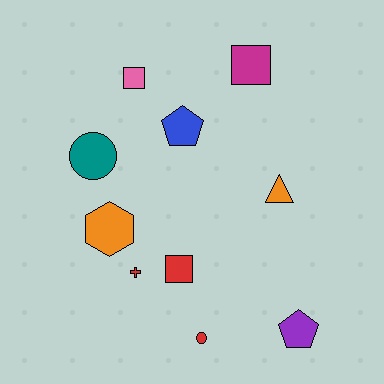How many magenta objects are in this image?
There is 1 magenta object.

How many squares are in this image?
There are 3 squares.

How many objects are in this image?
There are 10 objects.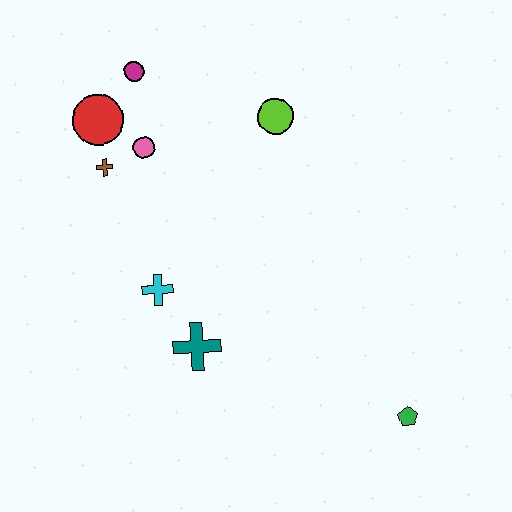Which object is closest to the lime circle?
The pink circle is closest to the lime circle.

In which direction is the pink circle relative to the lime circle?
The pink circle is to the left of the lime circle.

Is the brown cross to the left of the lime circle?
Yes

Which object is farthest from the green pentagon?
The magenta circle is farthest from the green pentagon.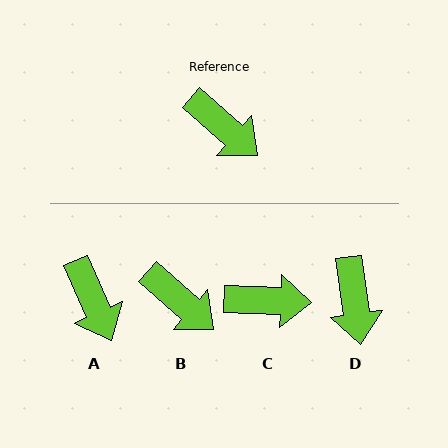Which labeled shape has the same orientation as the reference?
B.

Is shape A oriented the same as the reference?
No, it is off by about 25 degrees.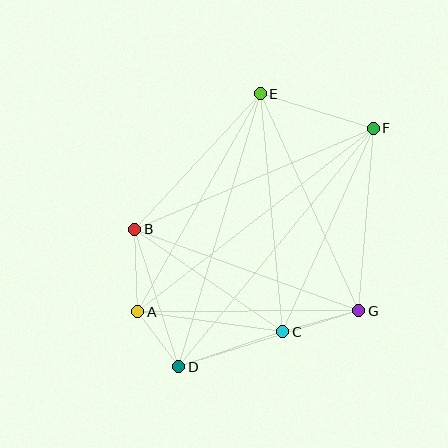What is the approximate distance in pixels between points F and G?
The distance between F and G is approximately 183 pixels.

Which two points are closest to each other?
Points A and D are closest to each other.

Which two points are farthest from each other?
Points D and F are farthest from each other.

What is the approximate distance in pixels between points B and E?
The distance between B and E is approximately 185 pixels.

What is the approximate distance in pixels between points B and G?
The distance between B and G is approximately 238 pixels.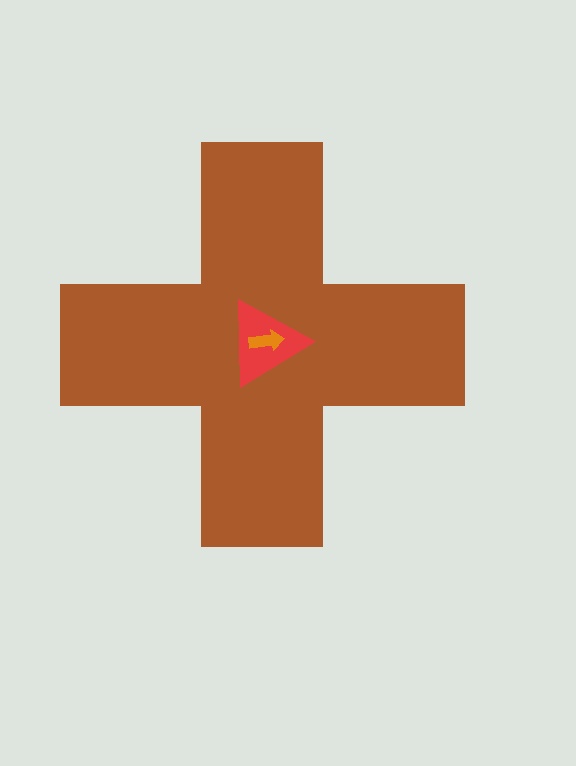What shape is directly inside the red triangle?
The orange arrow.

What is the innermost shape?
The orange arrow.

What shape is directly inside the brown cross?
The red triangle.